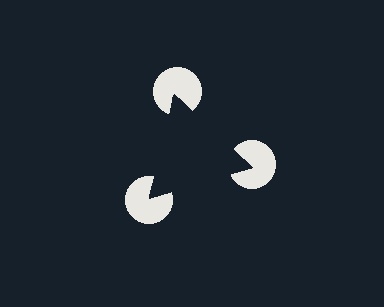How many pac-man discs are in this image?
There are 3 — one at each vertex of the illusory triangle.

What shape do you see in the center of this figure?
An illusory triangle — its edges are inferred from the aligned wedge cuts in the pac-man discs, not physically drawn.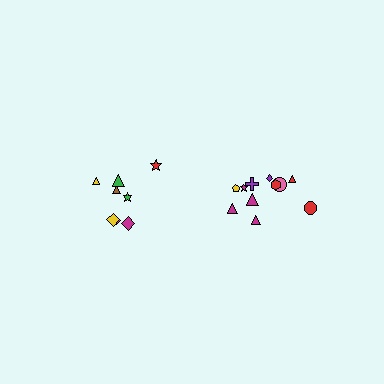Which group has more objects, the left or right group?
The right group.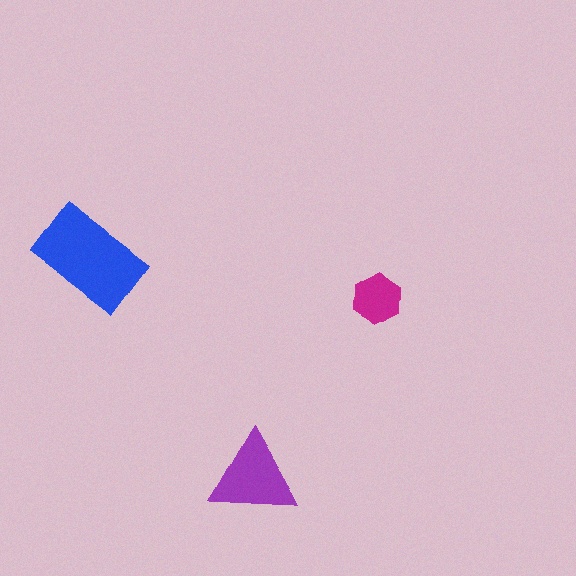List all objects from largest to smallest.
The blue rectangle, the purple triangle, the magenta hexagon.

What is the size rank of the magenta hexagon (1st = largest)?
3rd.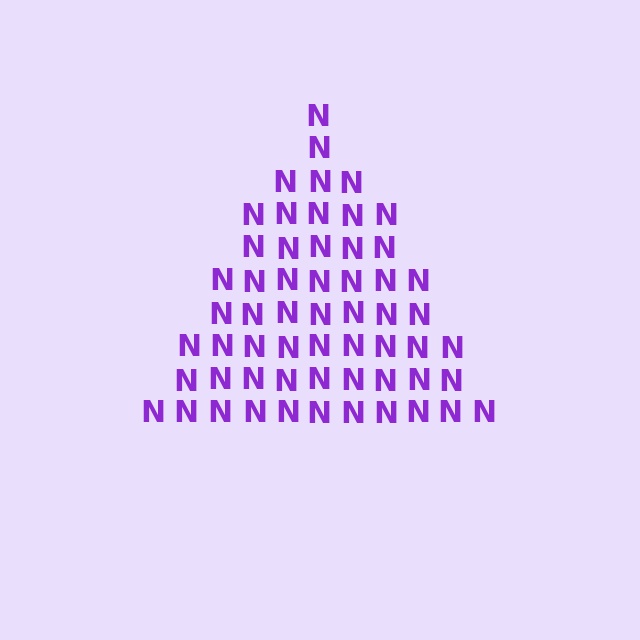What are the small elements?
The small elements are letter N's.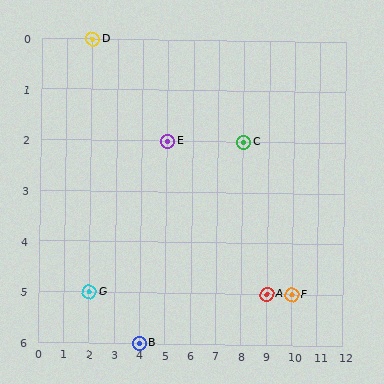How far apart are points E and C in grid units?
Points E and C are 3 columns apart.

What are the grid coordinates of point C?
Point C is at grid coordinates (8, 2).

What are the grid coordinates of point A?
Point A is at grid coordinates (9, 5).